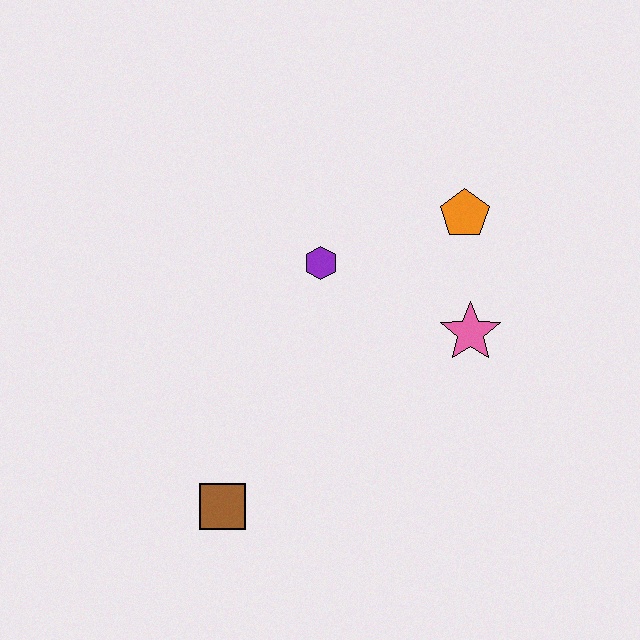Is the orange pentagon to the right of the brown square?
Yes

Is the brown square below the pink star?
Yes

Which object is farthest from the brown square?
The orange pentagon is farthest from the brown square.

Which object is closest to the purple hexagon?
The orange pentagon is closest to the purple hexagon.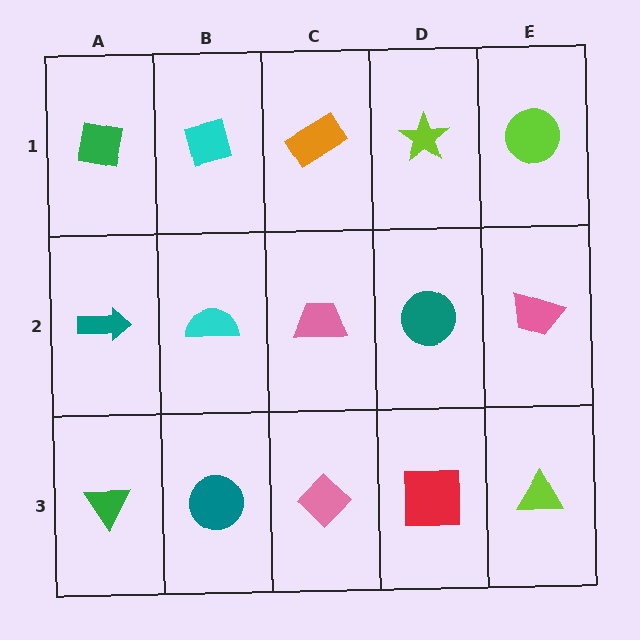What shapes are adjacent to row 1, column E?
A pink trapezoid (row 2, column E), a lime star (row 1, column D).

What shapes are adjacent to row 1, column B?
A cyan semicircle (row 2, column B), a green square (row 1, column A), an orange rectangle (row 1, column C).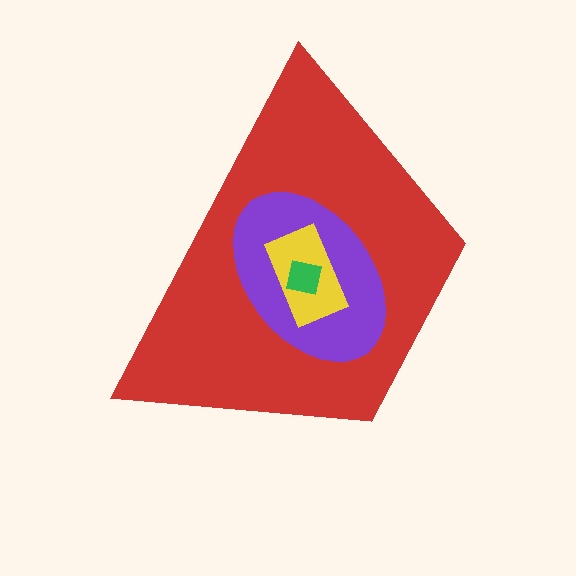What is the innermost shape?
The green square.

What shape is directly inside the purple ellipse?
The yellow rectangle.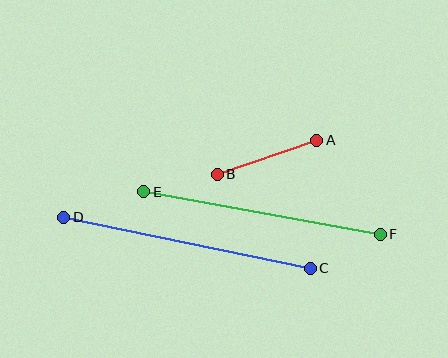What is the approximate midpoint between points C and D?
The midpoint is at approximately (187, 243) pixels.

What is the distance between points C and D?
The distance is approximately 252 pixels.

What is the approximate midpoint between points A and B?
The midpoint is at approximately (267, 157) pixels.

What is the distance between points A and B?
The distance is approximately 105 pixels.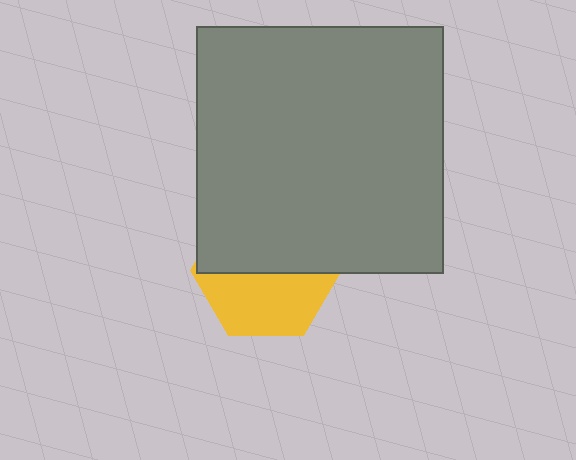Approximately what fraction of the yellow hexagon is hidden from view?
Roughly 53% of the yellow hexagon is hidden behind the gray square.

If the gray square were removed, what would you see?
You would see the complete yellow hexagon.